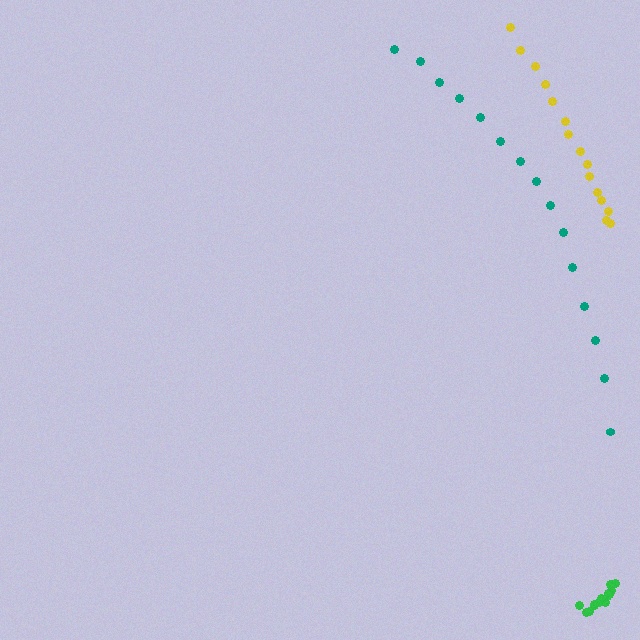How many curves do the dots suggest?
There are 3 distinct paths.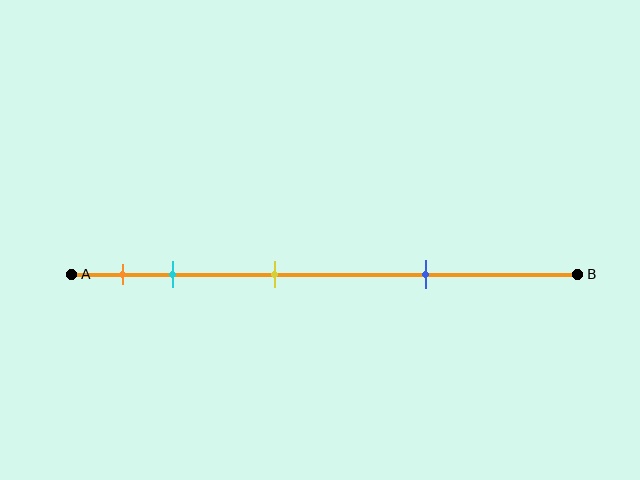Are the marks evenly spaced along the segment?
No, the marks are not evenly spaced.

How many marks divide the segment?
There are 4 marks dividing the segment.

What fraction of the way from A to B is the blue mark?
The blue mark is approximately 70% (0.7) of the way from A to B.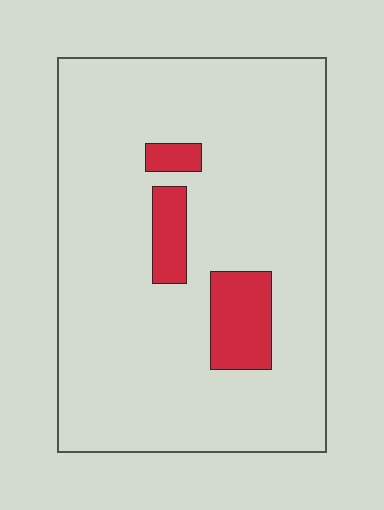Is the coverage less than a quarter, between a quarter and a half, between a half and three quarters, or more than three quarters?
Less than a quarter.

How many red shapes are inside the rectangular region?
3.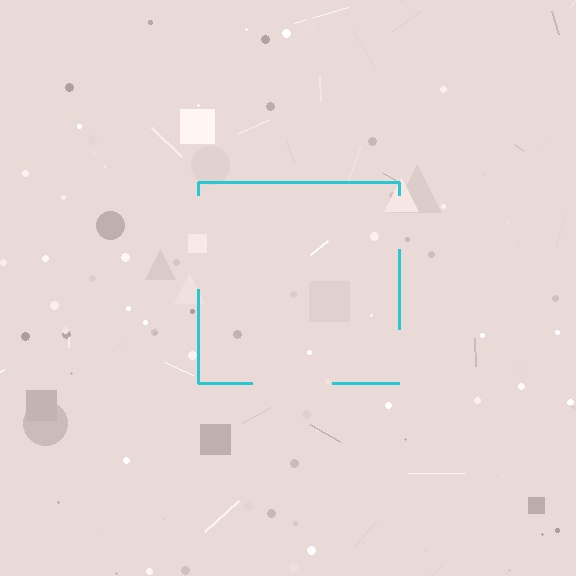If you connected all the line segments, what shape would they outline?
They would outline a square.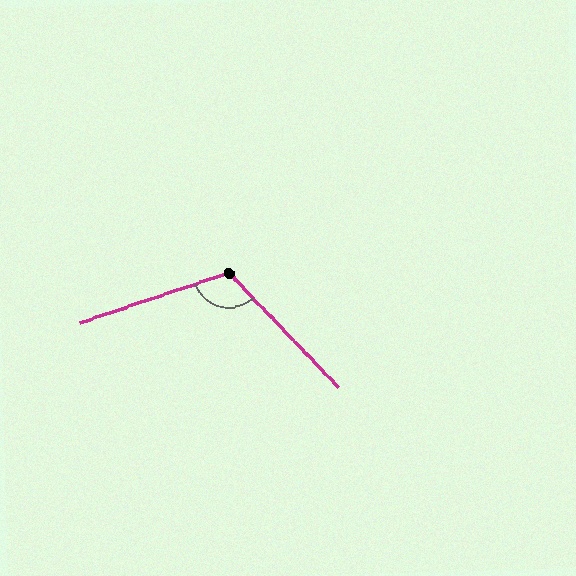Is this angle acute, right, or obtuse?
It is obtuse.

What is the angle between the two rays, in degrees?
Approximately 115 degrees.